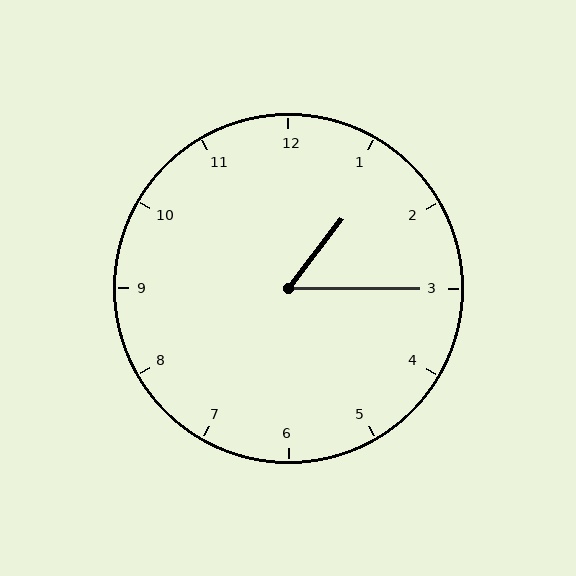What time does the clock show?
1:15.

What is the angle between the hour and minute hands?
Approximately 52 degrees.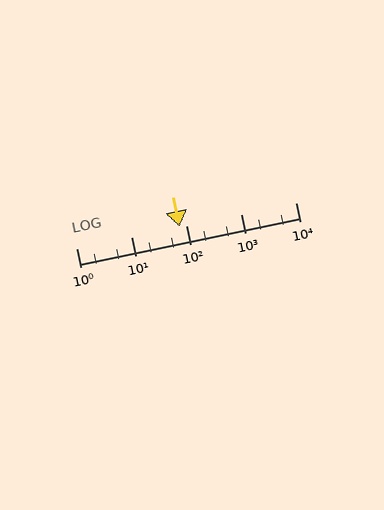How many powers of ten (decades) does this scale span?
The scale spans 4 decades, from 1 to 10000.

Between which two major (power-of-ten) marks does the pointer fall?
The pointer is between 10 and 100.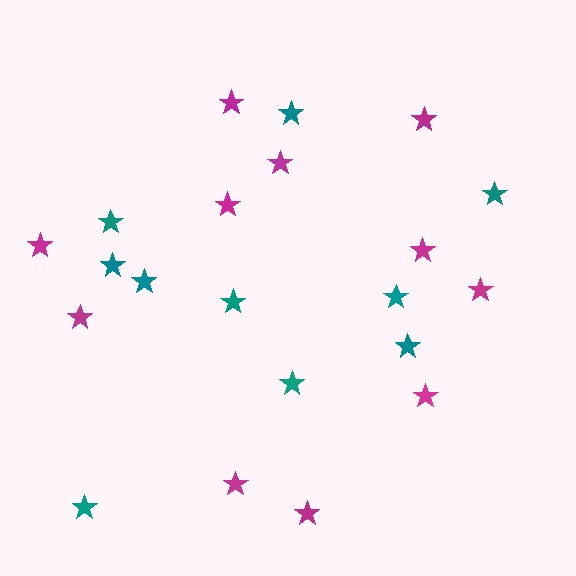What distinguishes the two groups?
There are 2 groups: one group of magenta stars (11) and one group of teal stars (10).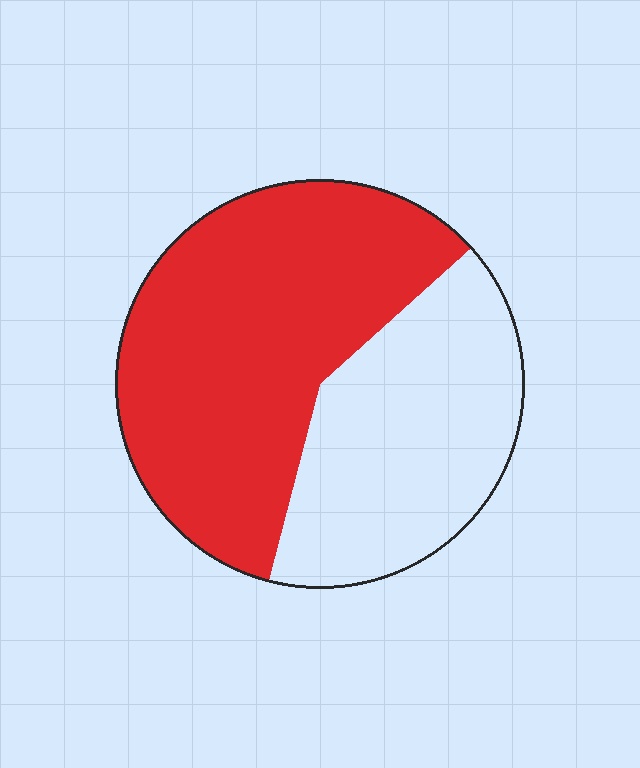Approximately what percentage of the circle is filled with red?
Approximately 60%.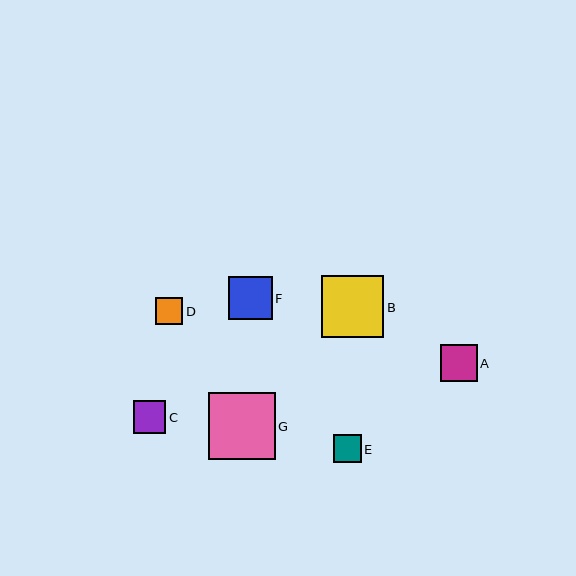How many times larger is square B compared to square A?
Square B is approximately 1.7 times the size of square A.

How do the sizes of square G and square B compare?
Square G and square B are approximately the same size.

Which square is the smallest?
Square D is the smallest with a size of approximately 28 pixels.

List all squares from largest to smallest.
From largest to smallest: G, B, F, A, C, E, D.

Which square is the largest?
Square G is the largest with a size of approximately 67 pixels.